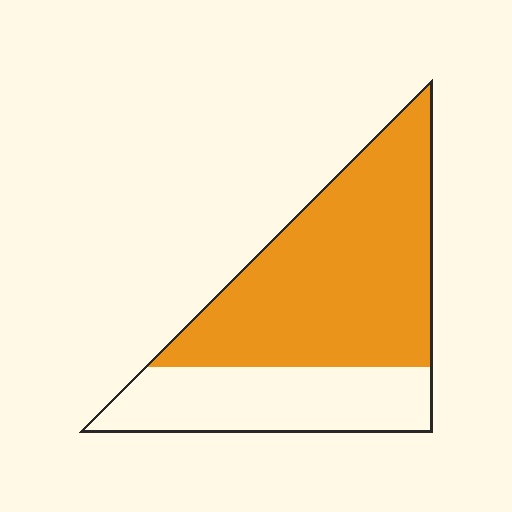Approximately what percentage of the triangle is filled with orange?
Approximately 65%.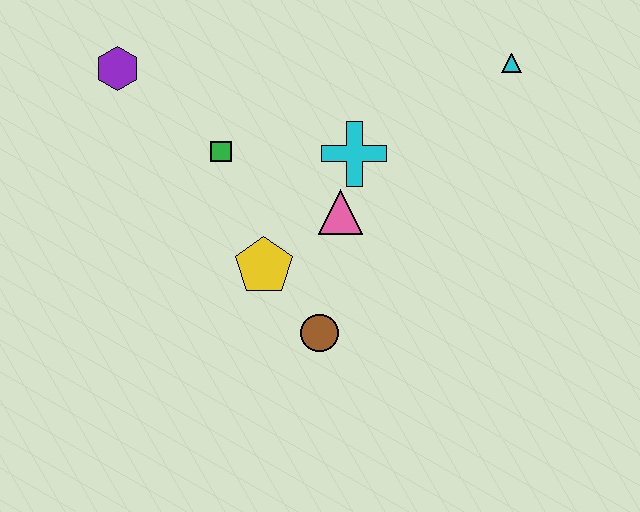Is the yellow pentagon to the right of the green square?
Yes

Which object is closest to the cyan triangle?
The cyan cross is closest to the cyan triangle.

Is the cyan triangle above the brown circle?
Yes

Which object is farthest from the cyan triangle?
The purple hexagon is farthest from the cyan triangle.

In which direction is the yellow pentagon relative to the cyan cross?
The yellow pentagon is below the cyan cross.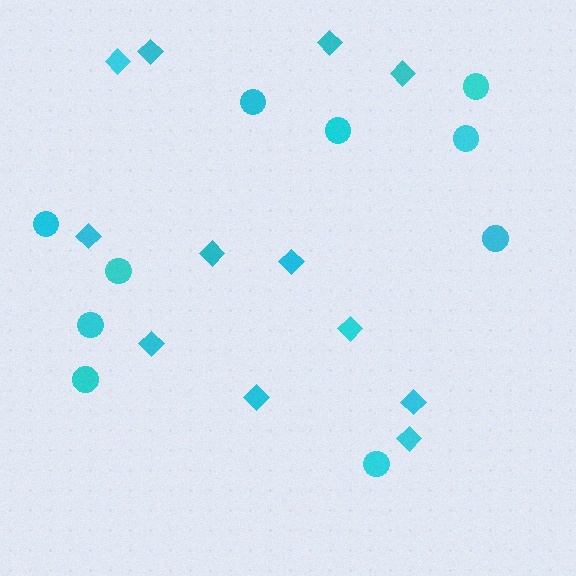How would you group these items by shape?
There are 2 groups: one group of diamonds (12) and one group of circles (10).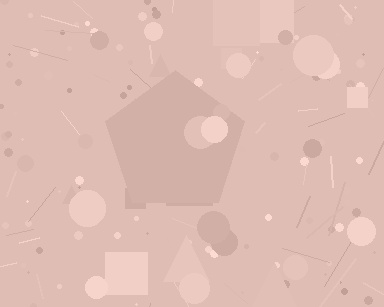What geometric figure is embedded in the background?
A pentagon is embedded in the background.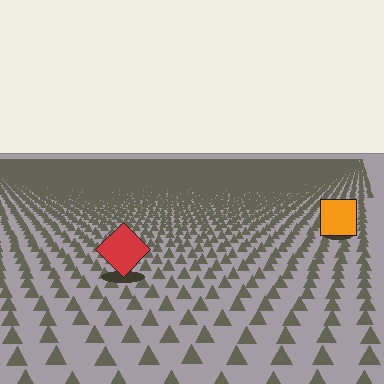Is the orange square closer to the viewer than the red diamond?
No. The red diamond is closer — you can tell from the texture gradient: the ground texture is coarser near it.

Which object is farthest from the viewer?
The orange square is farthest from the viewer. It appears smaller and the ground texture around it is denser.